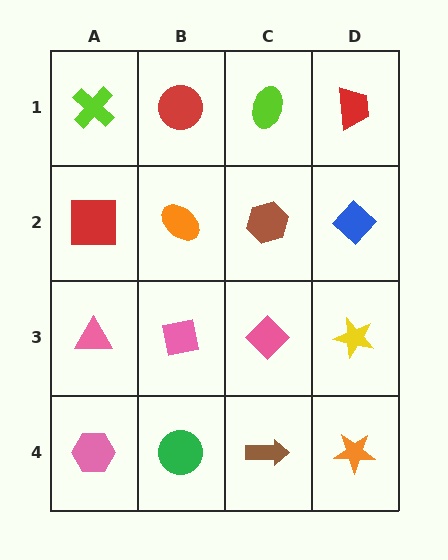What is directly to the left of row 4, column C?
A green circle.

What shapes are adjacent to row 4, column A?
A pink triangle (row 3, column A), a green circle (row 4, column B).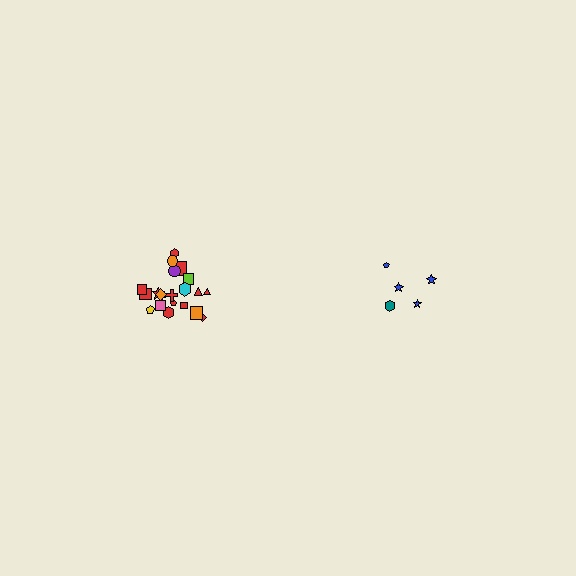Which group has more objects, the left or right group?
The left group.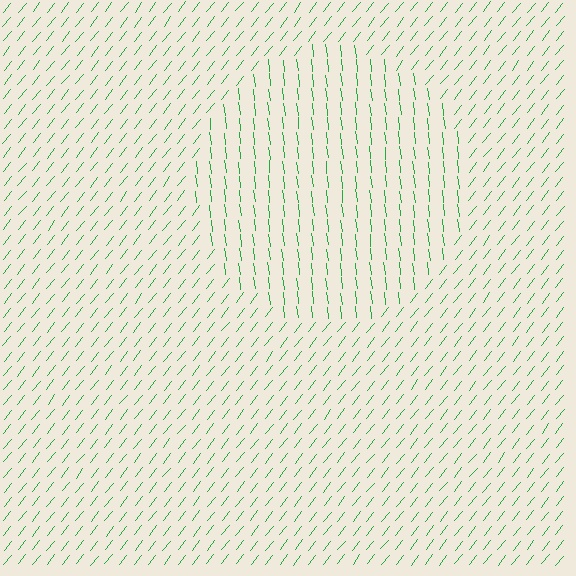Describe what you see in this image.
The image is filled with small green line segments. A circle region in the image has lines oriented differently from the surrounding lines, creating a visible texture boundary.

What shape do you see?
I see a circle.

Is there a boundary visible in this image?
Yes, there is a texture boundary formed by a change in line orientation.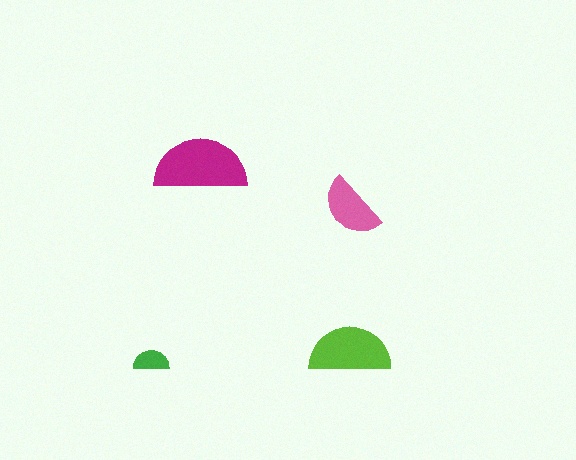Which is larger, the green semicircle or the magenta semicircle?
The magenta one.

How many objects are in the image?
There are 4 objects in the image.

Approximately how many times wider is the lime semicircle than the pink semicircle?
About 1.5 times wider.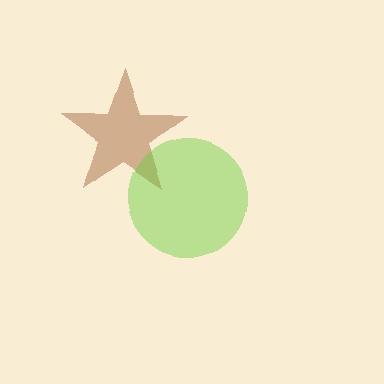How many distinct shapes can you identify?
There are 2 distinct shapes: a brown star, a lime circle.